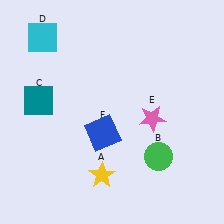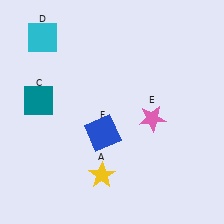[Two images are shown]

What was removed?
The green circle (B) was removed in Image 2.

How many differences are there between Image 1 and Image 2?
There is 1 difference between the two images.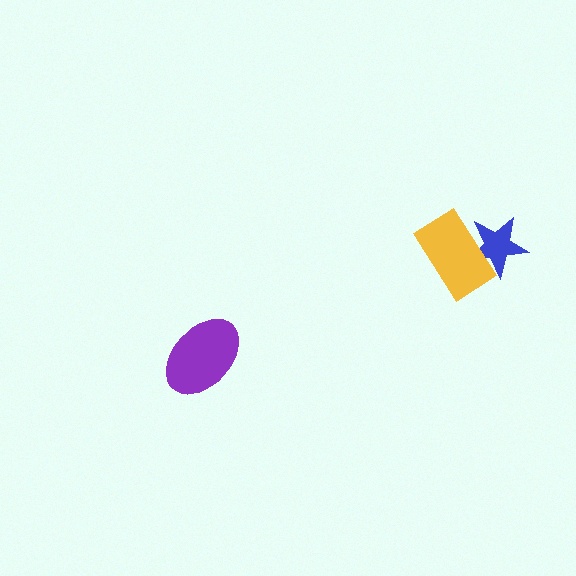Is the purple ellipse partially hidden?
No, no other shape covers it.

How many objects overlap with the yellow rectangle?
1 object overlaps with the yellow rectangle.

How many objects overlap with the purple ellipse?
0 objects overlap with the purple ellipse.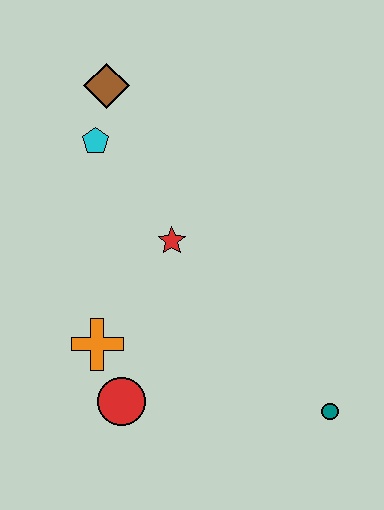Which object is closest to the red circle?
The orange cross is closest to the red circle.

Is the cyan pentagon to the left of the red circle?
Yes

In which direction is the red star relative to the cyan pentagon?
The red star is below the cyan pentagon.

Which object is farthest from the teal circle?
The brown diamond is farthest from the teal circle.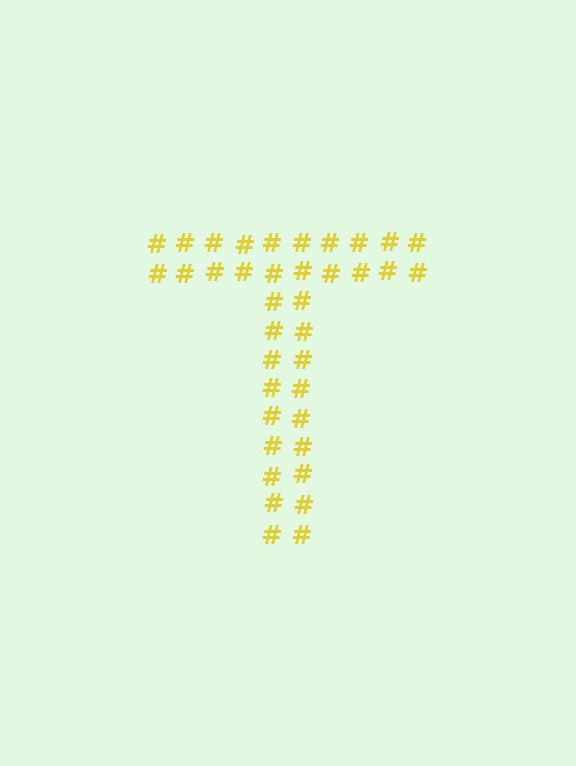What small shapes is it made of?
It is made of small hash symbols.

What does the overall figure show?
The overall figure shows the letter T.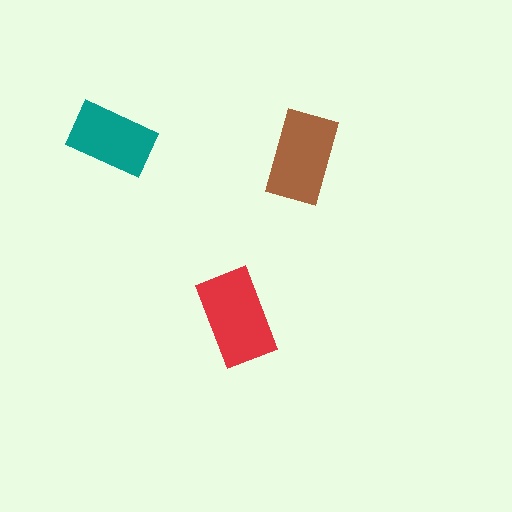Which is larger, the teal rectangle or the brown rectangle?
The brown one.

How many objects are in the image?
There are 3 objects in the image.